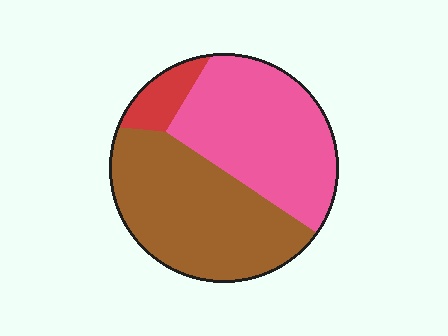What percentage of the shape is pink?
Pink takes up between a third and a half of the shape.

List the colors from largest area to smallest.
From largest to smallest: brown, pink, red.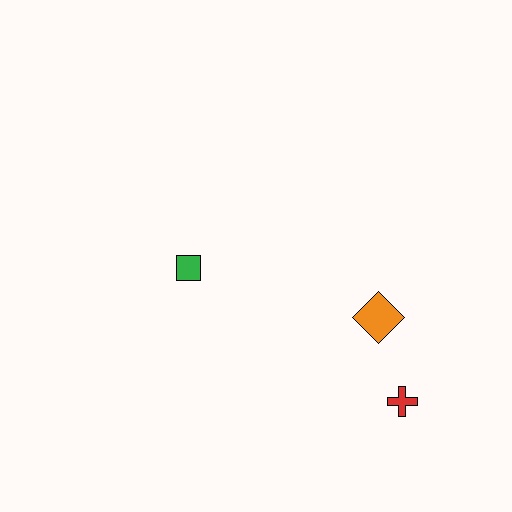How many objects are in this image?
There are 3 objects.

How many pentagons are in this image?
There are no pentagons.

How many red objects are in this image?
There is 1 red object.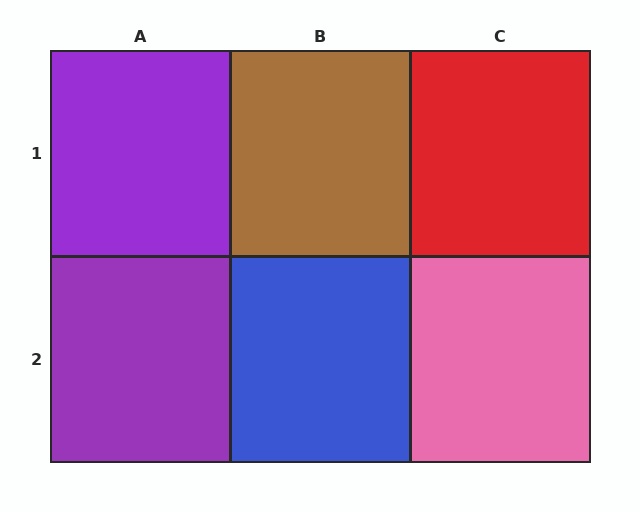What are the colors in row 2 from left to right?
Purple, blue, pink.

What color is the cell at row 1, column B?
Brown.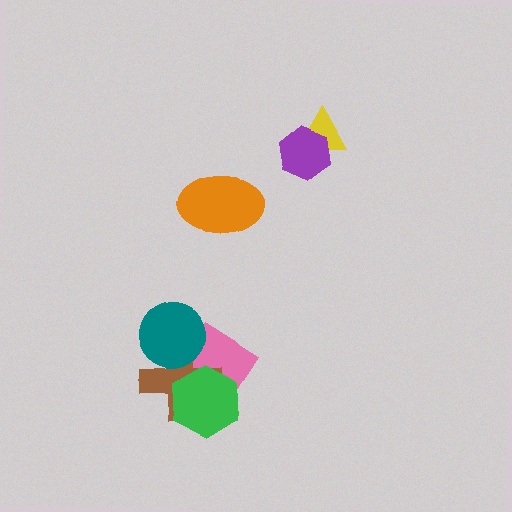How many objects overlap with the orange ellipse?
0 objects overlap with the orange ellipse.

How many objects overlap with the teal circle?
2 objects overlap with the teal circle.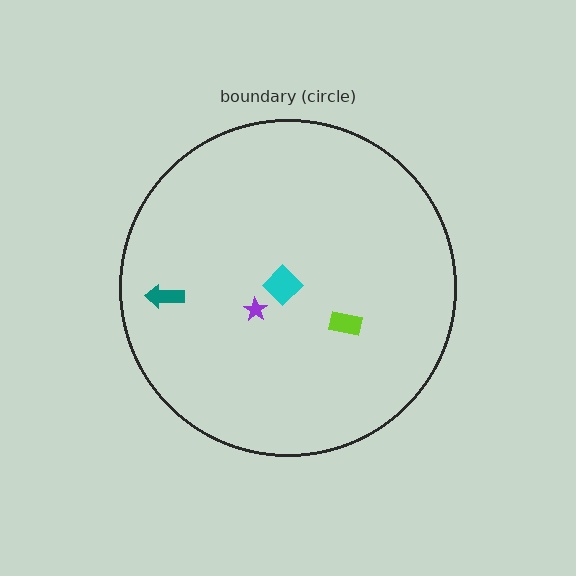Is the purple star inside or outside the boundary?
Inside.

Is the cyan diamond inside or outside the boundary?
Inside.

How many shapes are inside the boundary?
4 inside, 0 outside.